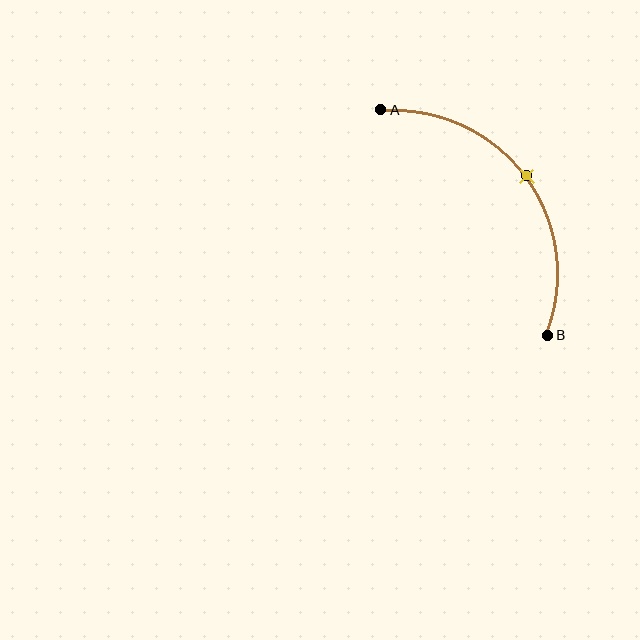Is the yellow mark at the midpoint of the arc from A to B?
Yes. The yellow mark lies on the arc at equal arc-length from both A and B — it is the arc midpoint.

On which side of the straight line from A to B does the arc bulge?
The arc bulges above and to the right of the straight line connecting A and B.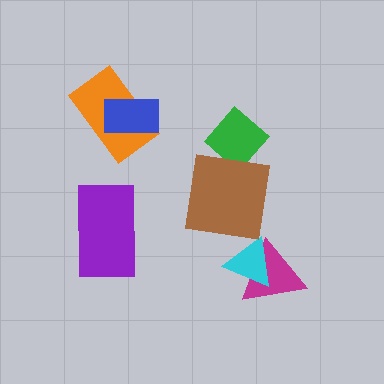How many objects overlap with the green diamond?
1 object overlaps with the green diamond.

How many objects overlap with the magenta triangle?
1 object overlaps with the magenta triangle.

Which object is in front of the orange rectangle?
The blue rectangle is in front of the orange rectangle.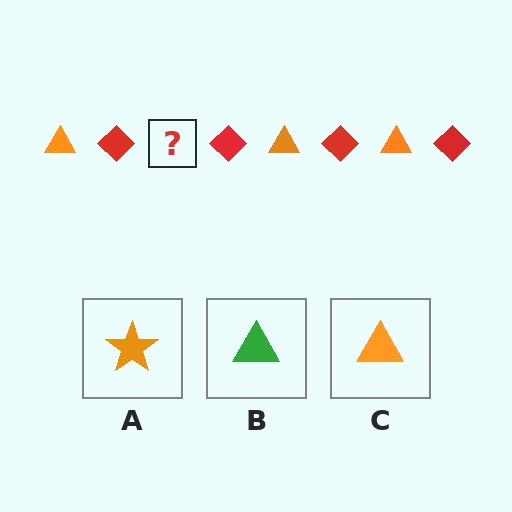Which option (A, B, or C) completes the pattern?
C.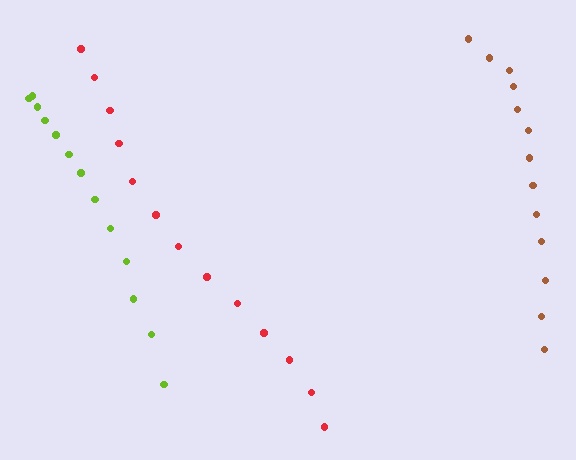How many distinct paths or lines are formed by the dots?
There are 3 distinct paths.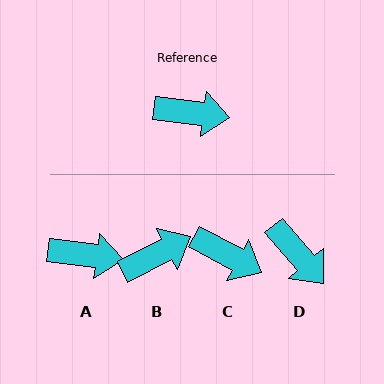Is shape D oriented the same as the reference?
No, it is off by about 42 degrees.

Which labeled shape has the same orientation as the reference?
A.